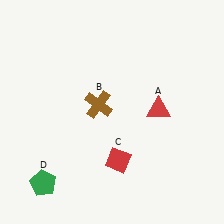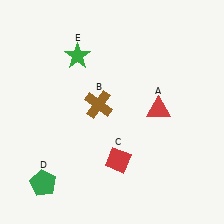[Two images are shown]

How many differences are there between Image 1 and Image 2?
There is 1 difference between the two images.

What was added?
A green star (E) was added in Image 2.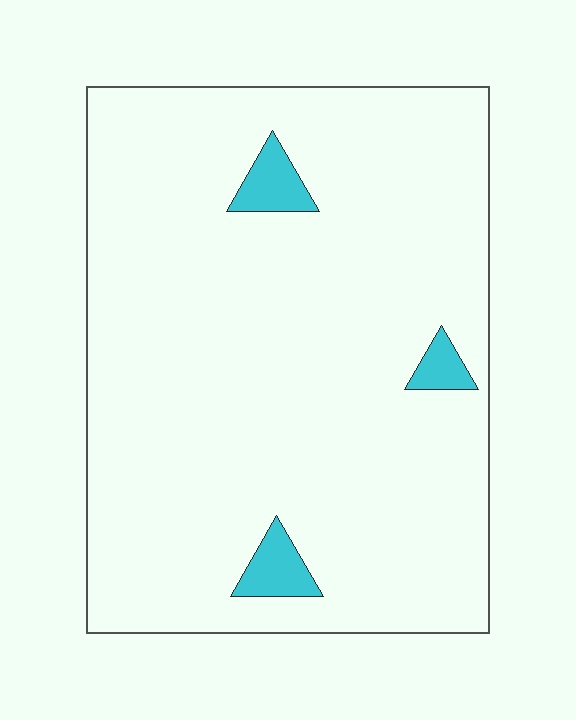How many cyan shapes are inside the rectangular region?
3.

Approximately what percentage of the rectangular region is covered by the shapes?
Approximately 5%.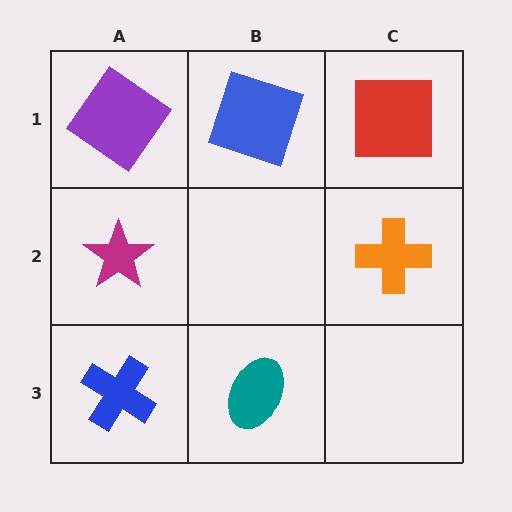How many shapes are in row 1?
3 shapes.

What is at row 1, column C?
A red square.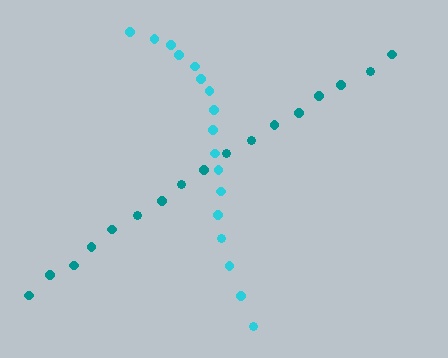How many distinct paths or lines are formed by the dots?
There are 2 distinct paths.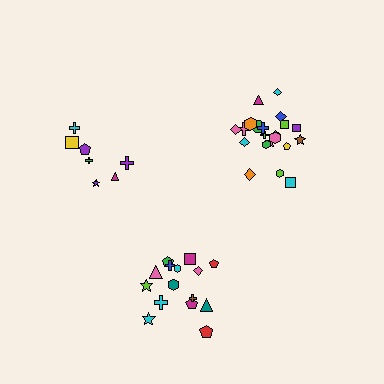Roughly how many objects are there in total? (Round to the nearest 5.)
Roughly 45 objects in total.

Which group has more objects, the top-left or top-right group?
The top-right group.